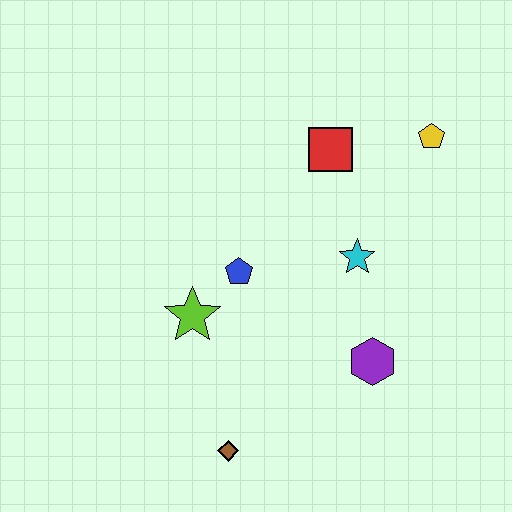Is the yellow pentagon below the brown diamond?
No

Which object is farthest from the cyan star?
The brown diamond is farthest from the cyan star.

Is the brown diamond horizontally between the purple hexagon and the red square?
No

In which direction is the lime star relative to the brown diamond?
The lime star is above the brown diamond.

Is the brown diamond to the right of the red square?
No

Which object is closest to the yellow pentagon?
The red square is closest to the yellow pentagon.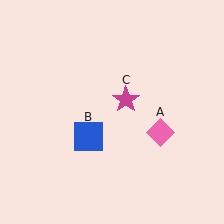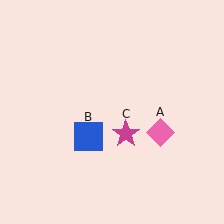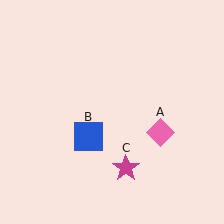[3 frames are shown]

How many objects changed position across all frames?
1 object changed position: magenta star (object C).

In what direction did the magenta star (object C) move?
The magenta star (object C) moved down.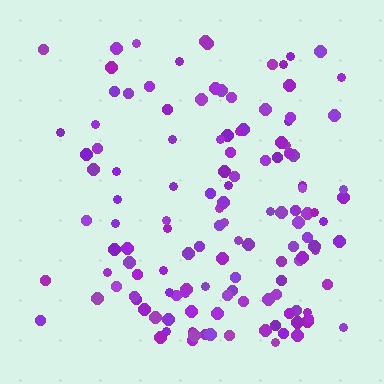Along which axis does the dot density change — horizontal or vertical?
Horizontal.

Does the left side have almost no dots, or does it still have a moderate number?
Still a moderate number, just noticeably fewer than the right.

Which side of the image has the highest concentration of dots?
The right.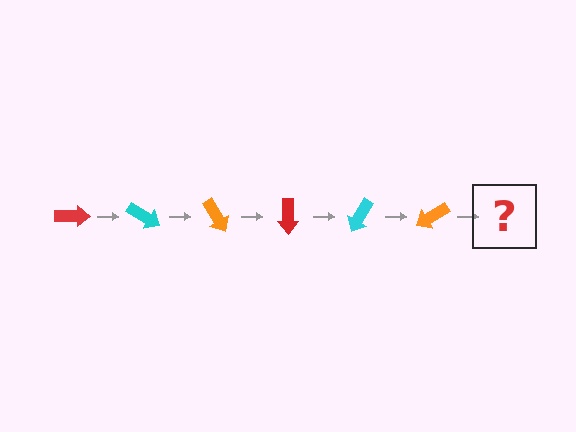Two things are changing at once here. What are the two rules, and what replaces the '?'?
The two rules are that it rotates 30 degrees each step and the color cycles through red, cyan, and orange. The '?' should be a red arrow, rotated 180 degrees from the start.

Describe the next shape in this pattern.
It should be a red arrow, rotated 180 degrees from the start.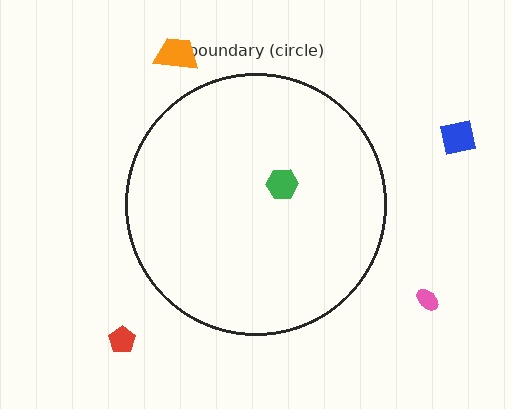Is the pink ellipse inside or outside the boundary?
Outside.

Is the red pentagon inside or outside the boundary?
Outside.